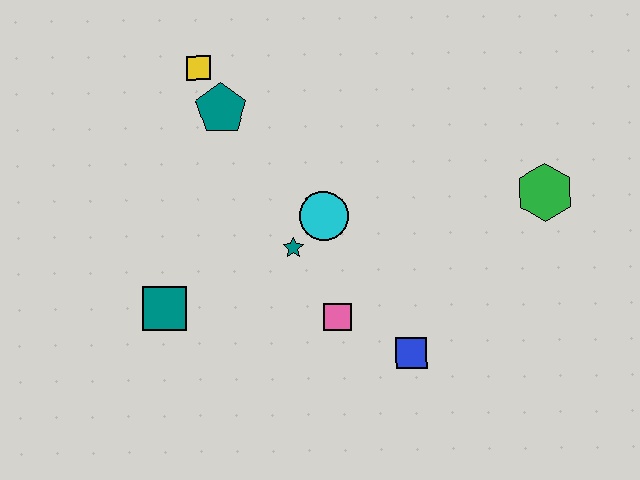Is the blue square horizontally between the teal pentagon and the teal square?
No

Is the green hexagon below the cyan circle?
No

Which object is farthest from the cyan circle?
The green hexagon is farthest from the cyan circle.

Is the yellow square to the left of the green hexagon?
Yes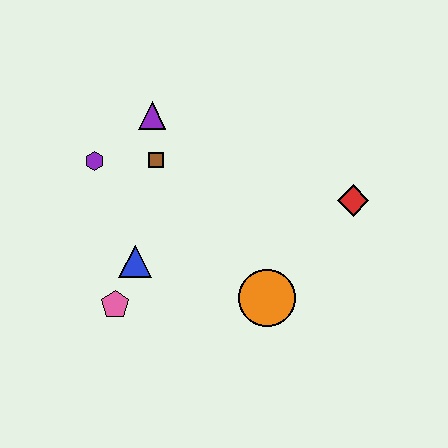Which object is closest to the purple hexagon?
The brown square is closest to the purple hexagon.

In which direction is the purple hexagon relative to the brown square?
The purple hexagon is to the left of the brown square.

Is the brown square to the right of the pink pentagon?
Yes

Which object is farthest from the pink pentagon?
The red diamond is farthest from the pink pentagon.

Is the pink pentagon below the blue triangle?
Yes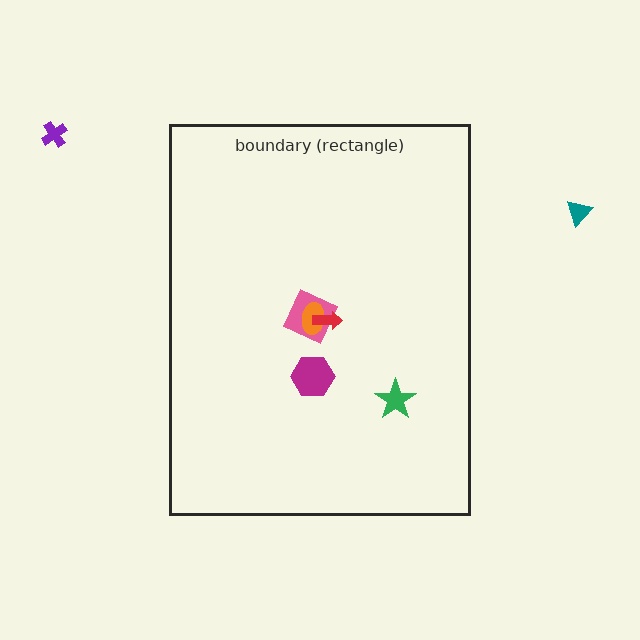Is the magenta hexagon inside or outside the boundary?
Inside.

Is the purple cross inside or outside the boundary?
Outside.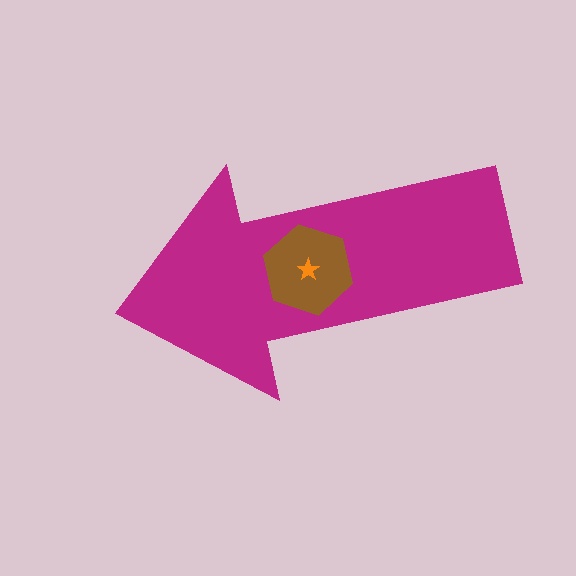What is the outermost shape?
The magenta arrow.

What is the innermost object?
The orange star.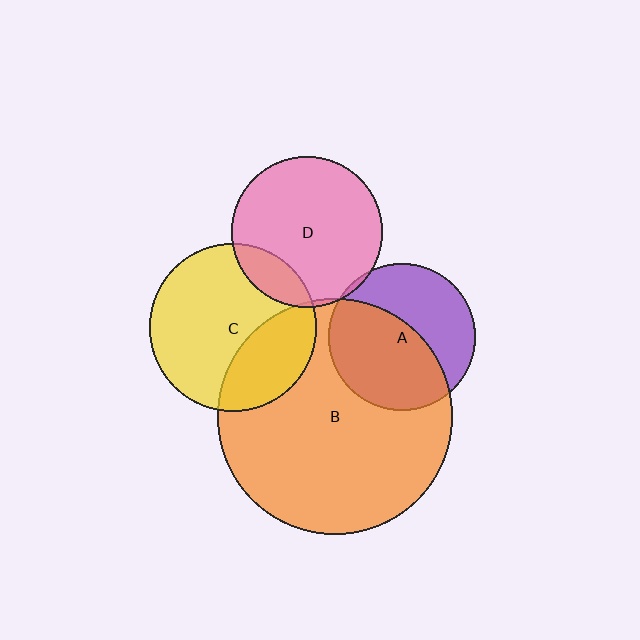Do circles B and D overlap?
Yes.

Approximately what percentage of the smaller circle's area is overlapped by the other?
Approximately 5%.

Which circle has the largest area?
Circle B (orange).